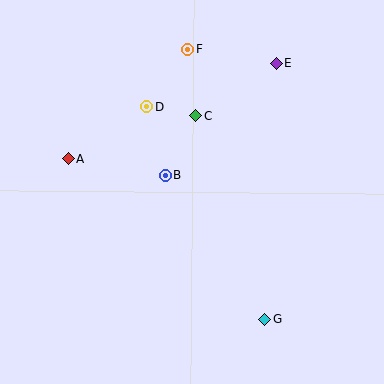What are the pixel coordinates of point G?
Point G is at (265, 319).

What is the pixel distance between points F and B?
The distance between F and B is 128 pixels.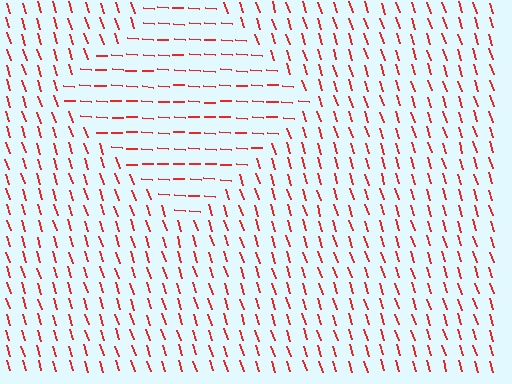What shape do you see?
I see a diamond.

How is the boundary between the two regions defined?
The boundary is defined purely by a change in line orientation (approximately 69 degrees difference). All lines are the same color and thickness.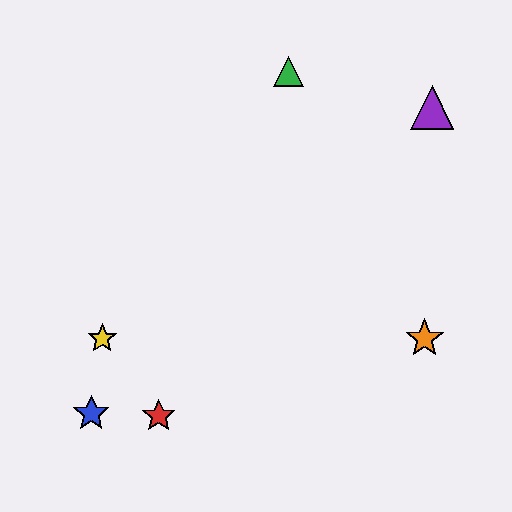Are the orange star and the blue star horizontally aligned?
No, the orange star is at y≈338 and the blue star is at y≈414.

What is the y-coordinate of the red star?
The red star is at y≈416.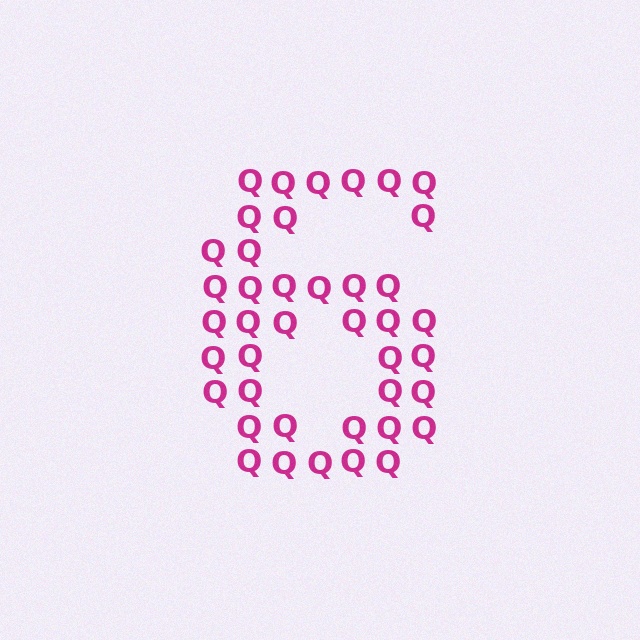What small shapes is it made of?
It is made of small letter Q's.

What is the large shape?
The large shape is the digit 6.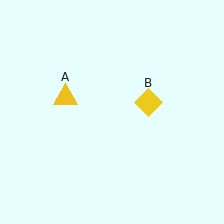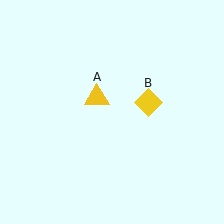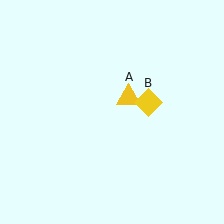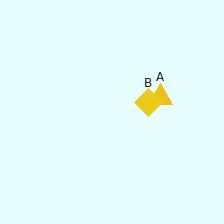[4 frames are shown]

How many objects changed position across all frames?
1 object changed position: yellow triangle (object A).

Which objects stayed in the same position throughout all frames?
Yellow diamond (object B) remained stationary.